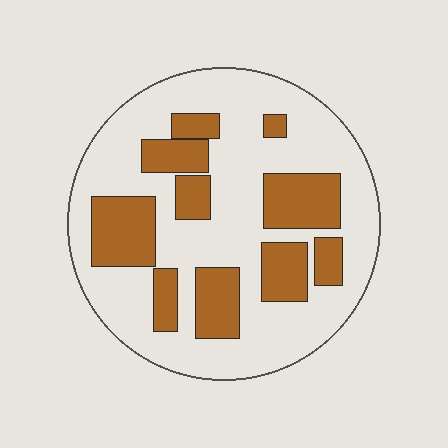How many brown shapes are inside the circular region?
10.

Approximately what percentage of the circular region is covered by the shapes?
Approximately 30%.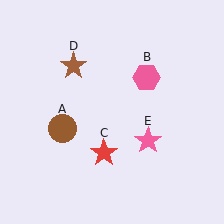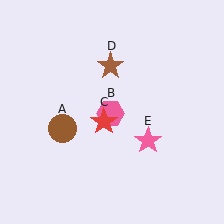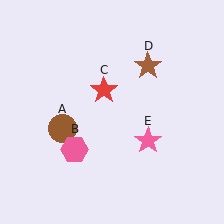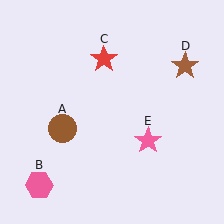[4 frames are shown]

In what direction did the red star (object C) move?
The red star (object C) moved up.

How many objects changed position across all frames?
3 objects changed position: pink hexagon (object B), red star (object C), brown star (object D).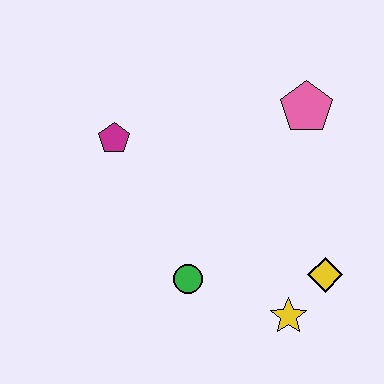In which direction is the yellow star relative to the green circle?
The yellow star is to the right of the green circle.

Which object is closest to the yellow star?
The yellow diamond is closest to the yellow star.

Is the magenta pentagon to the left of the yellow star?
Yes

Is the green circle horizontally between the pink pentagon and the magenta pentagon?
Yes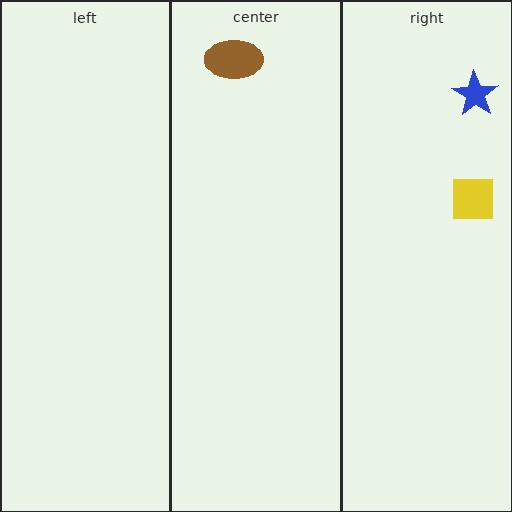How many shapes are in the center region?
1.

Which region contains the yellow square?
The right region.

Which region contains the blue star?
The right region.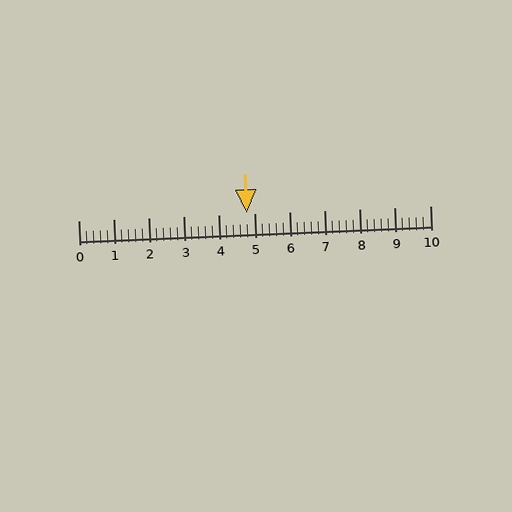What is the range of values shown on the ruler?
The ruler shows values from 0 to 10.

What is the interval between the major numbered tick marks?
The major tick marks are spaced 1 units apart.